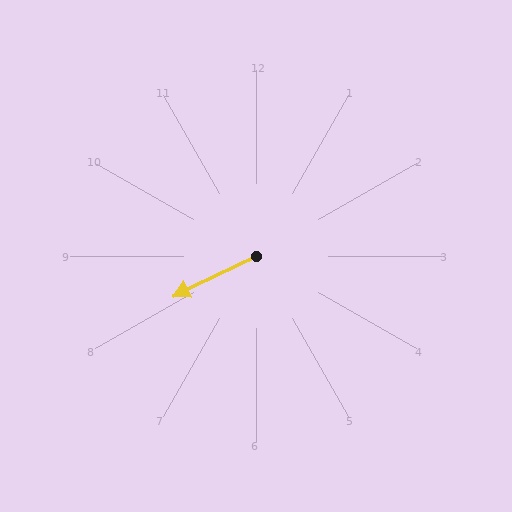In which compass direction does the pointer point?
Southwest.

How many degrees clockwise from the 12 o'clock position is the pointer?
Approximately 244 degrees.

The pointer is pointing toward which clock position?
Roughly 8 o'clock.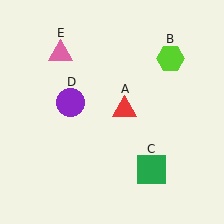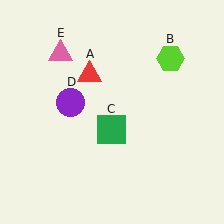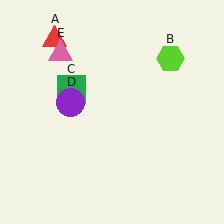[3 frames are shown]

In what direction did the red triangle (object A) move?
The red triangle (object A) moved up and to the left.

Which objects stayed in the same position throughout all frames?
Lime hexagon (object B) and purple circle (object D) and pink triangle (object E) remained stationary.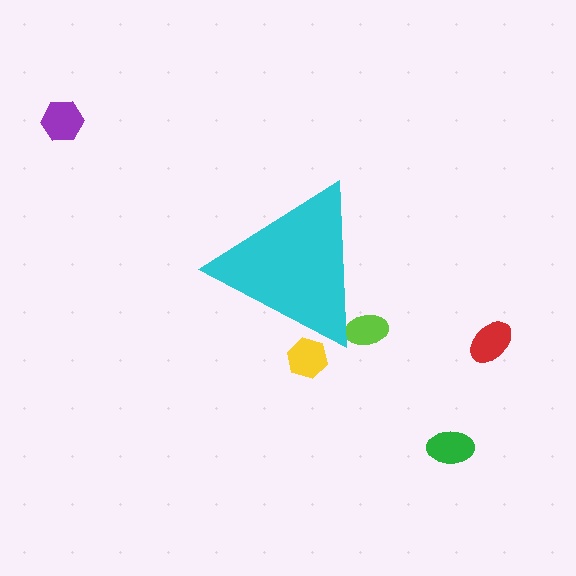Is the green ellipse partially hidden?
No, the green ellipse is fully visible.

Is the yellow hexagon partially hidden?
Yes, the yellow hexagon is partially hidden behind the cyan triangle.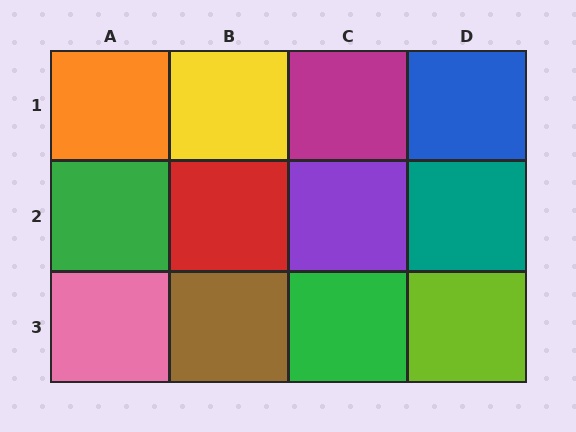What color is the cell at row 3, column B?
Brown.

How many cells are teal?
1 cell is teal.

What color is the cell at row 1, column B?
Yellow.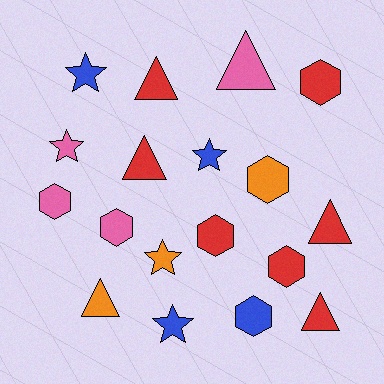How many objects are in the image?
There are 18 objects.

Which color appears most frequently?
Red, with 7 objects.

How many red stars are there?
There are no red stars.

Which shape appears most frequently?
Hexagon, with 7 objects.